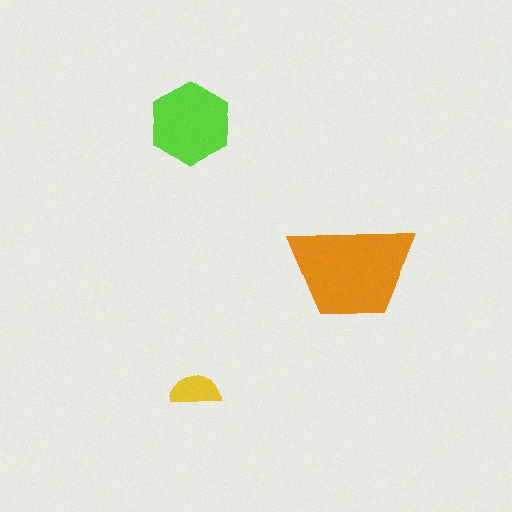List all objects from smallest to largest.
The yellow semicircle, the lime hexagon, the orange trapezoid.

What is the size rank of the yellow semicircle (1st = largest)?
3rd.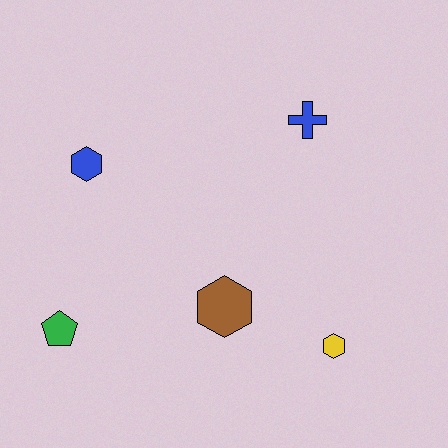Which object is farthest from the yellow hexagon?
The blue hexagon is farthest from the yellow hexagon.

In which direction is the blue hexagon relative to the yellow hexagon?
The blue hexagon is to the left of the yellow hexagon.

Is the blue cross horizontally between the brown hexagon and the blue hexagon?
No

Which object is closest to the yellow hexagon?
The brown hexagon is closest to the yellow hexagon.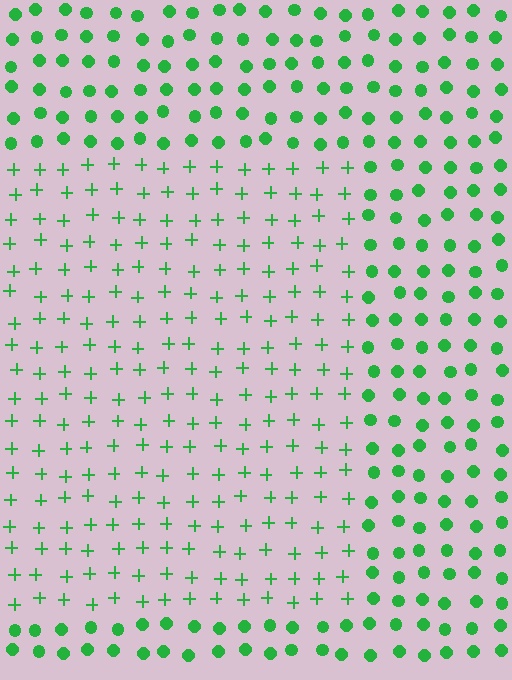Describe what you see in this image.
The image is filled with small green elements arranged in a uniform grid. A rectangle-shaped region contains plus signs, while the surrounding area contains circles. The boundary is defined purely by the change in element shape.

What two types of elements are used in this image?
The image uses plus signs inside the rectangle region and circles outside it.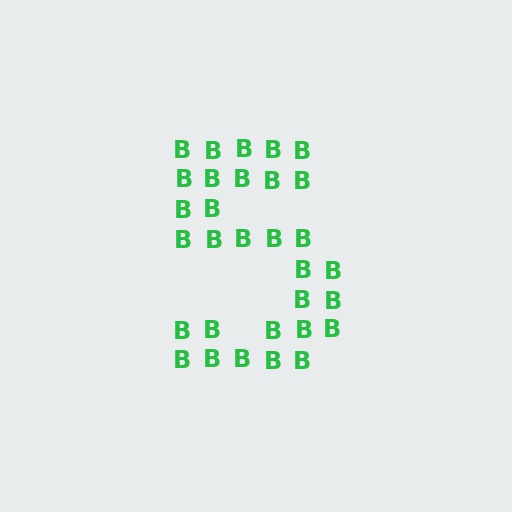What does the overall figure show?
The overall figure shows the digit 5.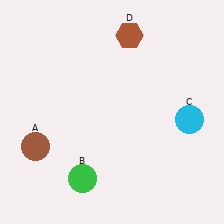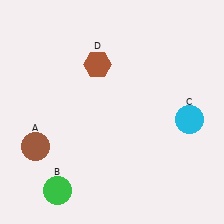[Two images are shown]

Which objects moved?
The objects that moved are: the green circle (B), the brown hexagon (D).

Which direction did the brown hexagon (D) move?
The brown hexagon (D) moved left.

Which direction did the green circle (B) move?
The green circle (B) moved left.